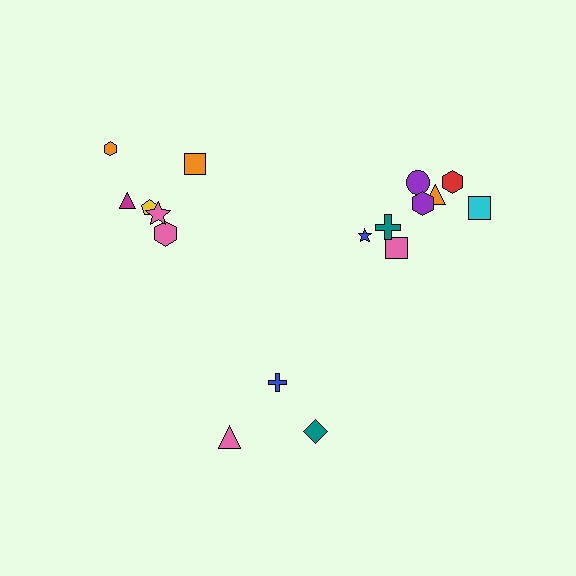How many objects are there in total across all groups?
There are 17 objects.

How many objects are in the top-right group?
There are 8 objects.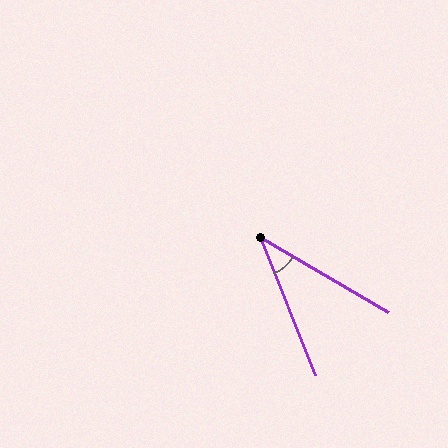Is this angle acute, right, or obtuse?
It is acute.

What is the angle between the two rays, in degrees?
Approximately 38 degrees.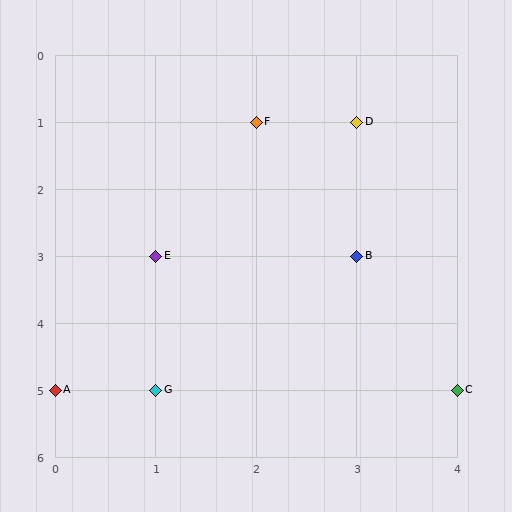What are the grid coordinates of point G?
Point G is at grid coordinates (1, 5).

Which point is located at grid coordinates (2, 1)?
Point F is at (2, 1).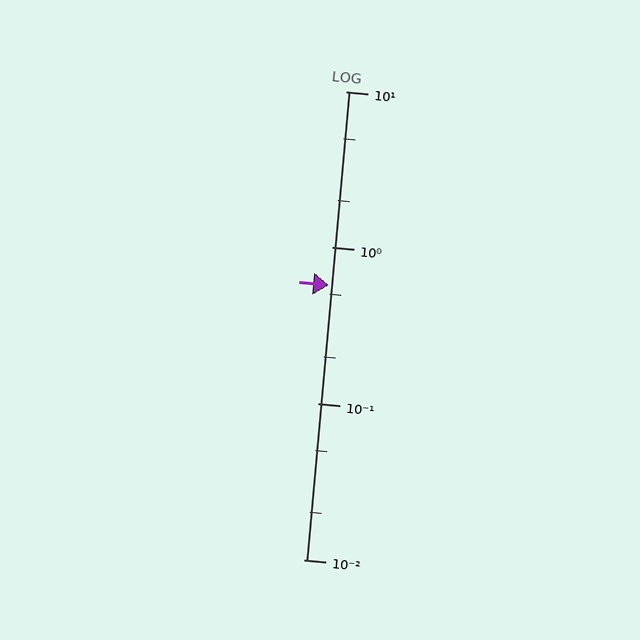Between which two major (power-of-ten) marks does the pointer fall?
The pointer is between 0.1 and 1.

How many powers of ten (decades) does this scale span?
The scale spans 3 decades, from 0.01 to 10.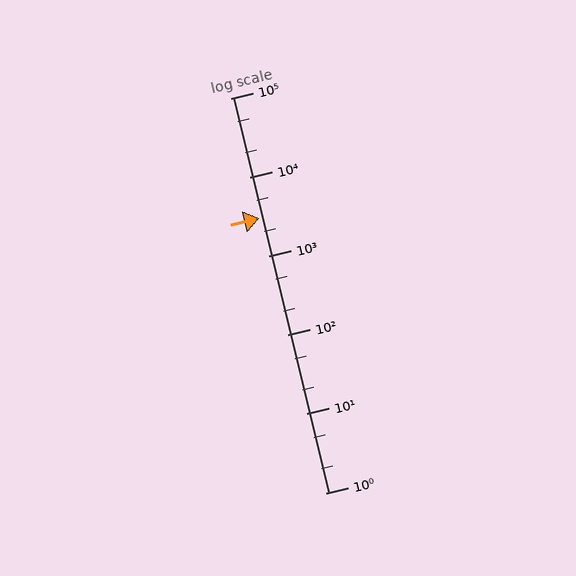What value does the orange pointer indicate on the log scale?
The pointer indicates approximately 3000.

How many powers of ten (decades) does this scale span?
The scale spans 5 decades, from 1 to 100000.